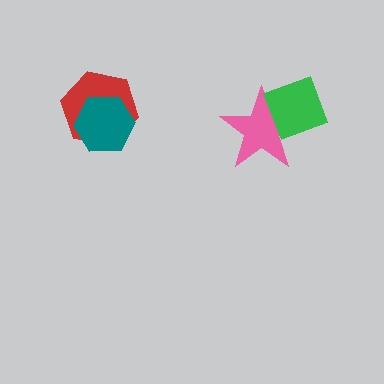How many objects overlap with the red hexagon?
1 object overlaps with the red hexagon.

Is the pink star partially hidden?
Yes, it is partially covered by another shape.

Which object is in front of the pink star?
The green diamond is in front of the pink star.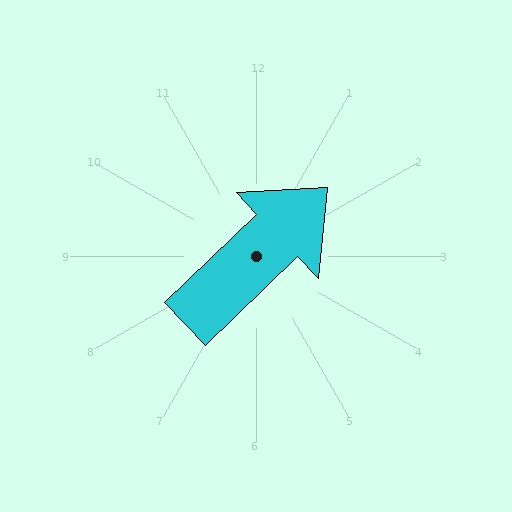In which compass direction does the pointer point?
Northeast.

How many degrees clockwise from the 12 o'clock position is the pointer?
Approximately 46 degrees.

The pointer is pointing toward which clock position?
Roughly 2 o'clock.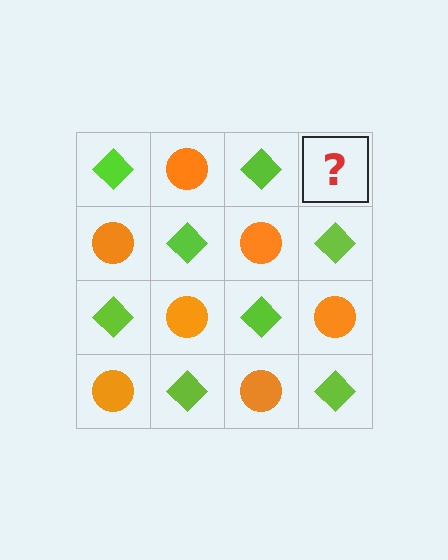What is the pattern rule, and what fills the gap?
The rule is that it alternates lime diamond and orange circle in a checkerboard pattern. The gap should be filled with an orange circle.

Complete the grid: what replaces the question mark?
The question mark should be replaced with an orange circle.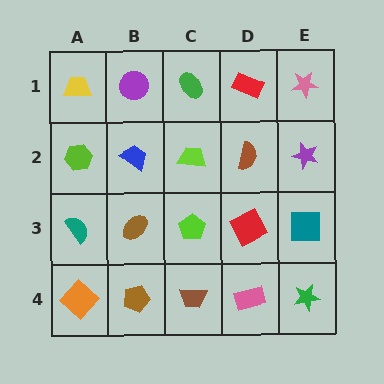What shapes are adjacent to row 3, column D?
A brown semicircle (row 2, column D), a pink rectangle (row 4, column D), a lime pentagon (row 3, column C), a teal square (row 3, column E).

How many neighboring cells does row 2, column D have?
4.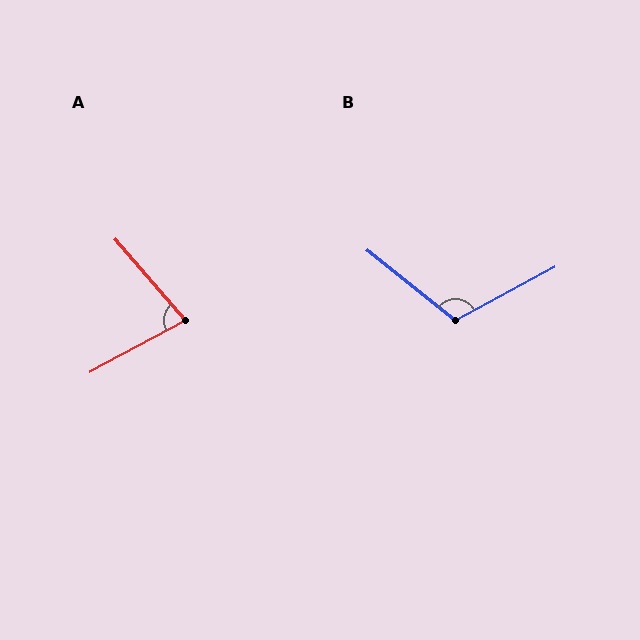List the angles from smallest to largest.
A (77°), B (113°).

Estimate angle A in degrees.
Approximately 77 degrees.